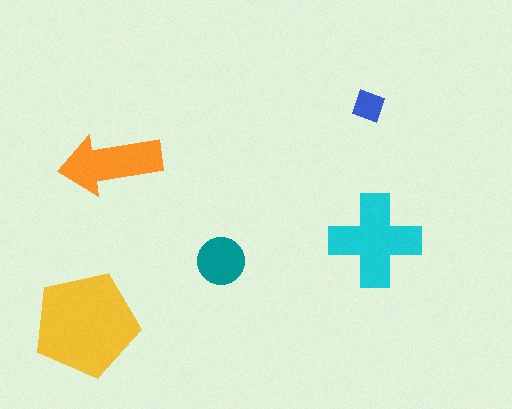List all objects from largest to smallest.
The yellow pentagon, the cyan cross, the orange arrow, the teal circle, the blue diamond.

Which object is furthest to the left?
The yellow pentagon is leftmost.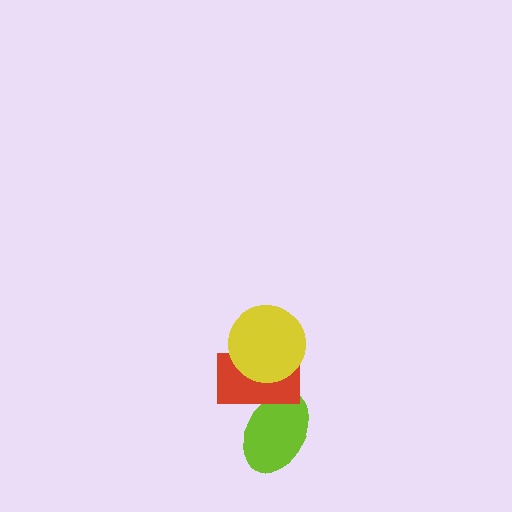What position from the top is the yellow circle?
The yellow circle is 1st from the top.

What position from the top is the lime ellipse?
The lime ellipse is 3rd from the top.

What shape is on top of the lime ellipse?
The red rectangle is on top of the lime ellipse.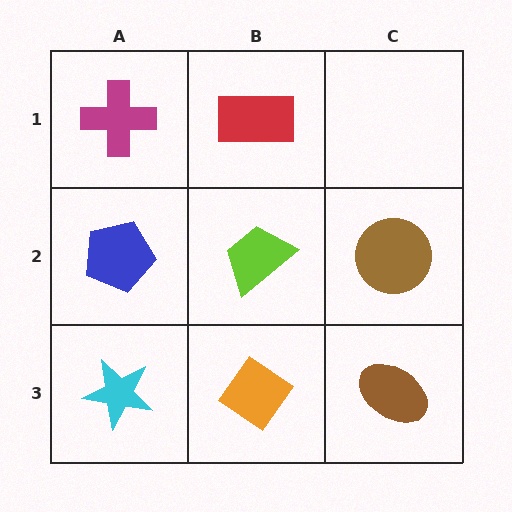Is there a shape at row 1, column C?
No, that cell is empty.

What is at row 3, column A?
A cyan star.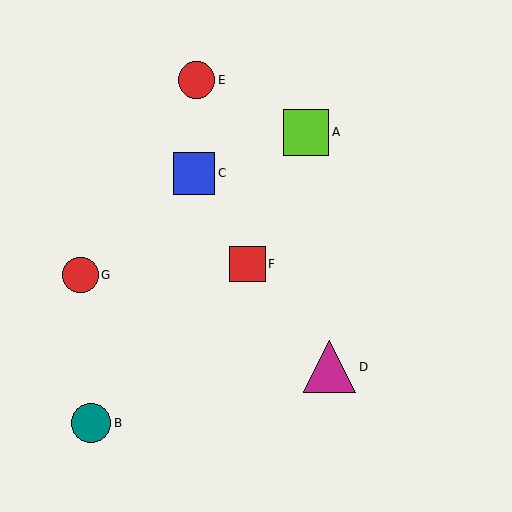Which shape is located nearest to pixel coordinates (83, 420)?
The teal circle (labeled B) at (91, 423) is nearest to that location.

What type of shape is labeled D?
Shape D is a magenta triangle.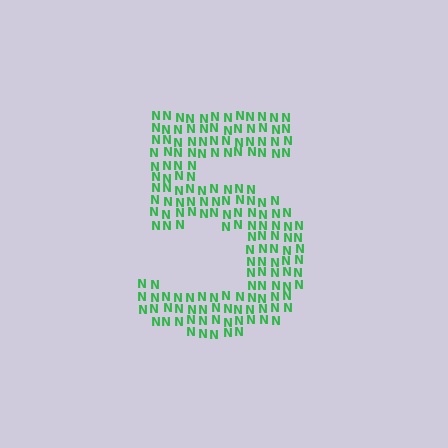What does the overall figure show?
The overall figure shows the digit 5.